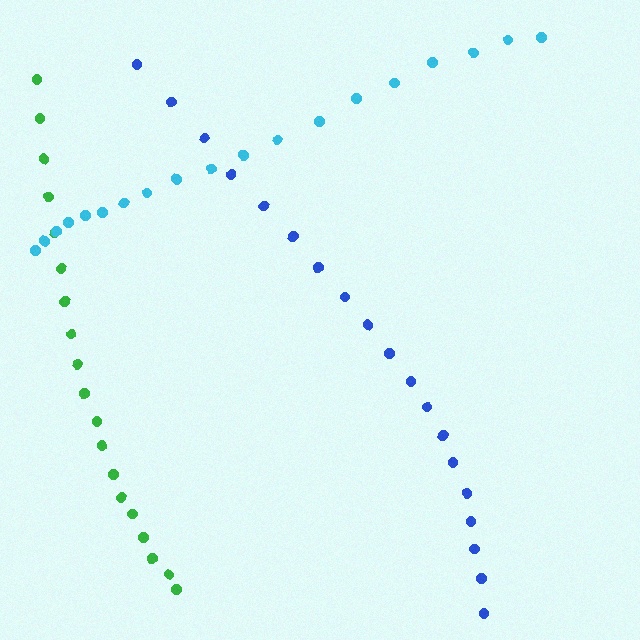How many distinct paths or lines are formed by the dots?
There are 3 distinct paths.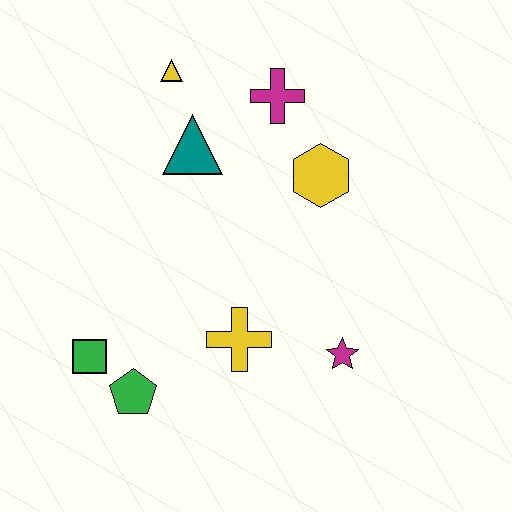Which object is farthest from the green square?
The magenta cross is farthest from the green square.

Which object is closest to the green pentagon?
The green square is closest to the green pentagon.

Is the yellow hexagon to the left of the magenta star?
Yes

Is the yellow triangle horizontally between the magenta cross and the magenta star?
No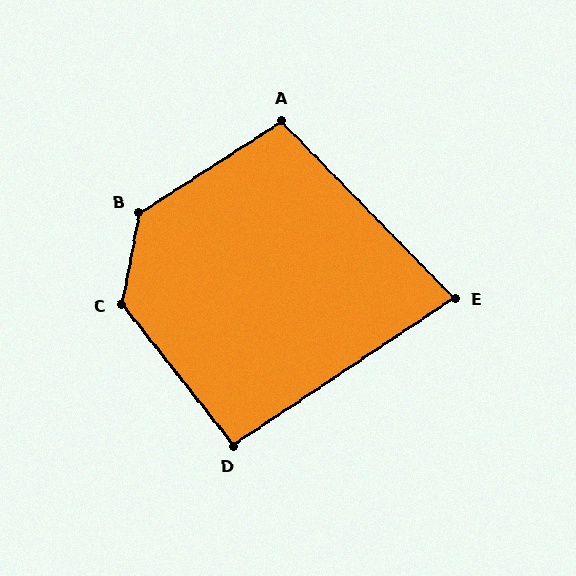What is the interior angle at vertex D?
Approximately 95 degrees (approximately right).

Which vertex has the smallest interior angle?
E, at approximately 79 degrees.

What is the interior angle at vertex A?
Approximately 102 degrees (obtuse).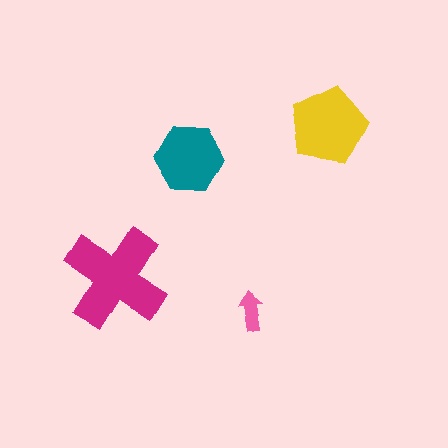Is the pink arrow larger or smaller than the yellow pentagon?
Smaller.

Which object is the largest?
The magenta cross.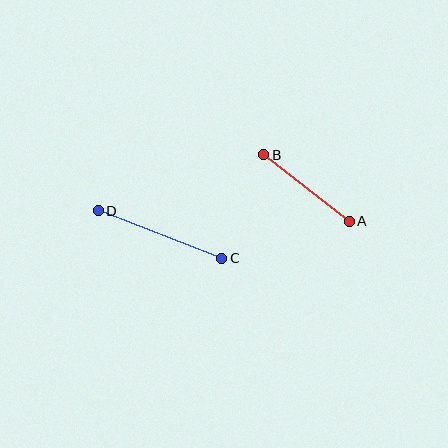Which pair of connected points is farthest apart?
Points C and D are farthest apart.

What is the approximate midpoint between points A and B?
The midpoint is at approximately (307, 188) pixels.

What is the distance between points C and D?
The distance is approximately 132 pixels.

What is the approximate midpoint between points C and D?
The midpoint is at approximately (160, 235) pixels.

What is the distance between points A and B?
The distance is approximately 108 pixels.